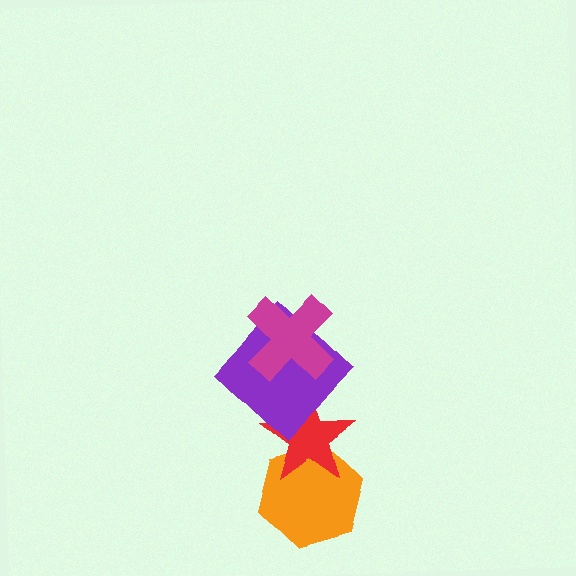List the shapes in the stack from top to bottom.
From top to bottom: the magenta cross, the purple diamond, the red star, the orange hexagon.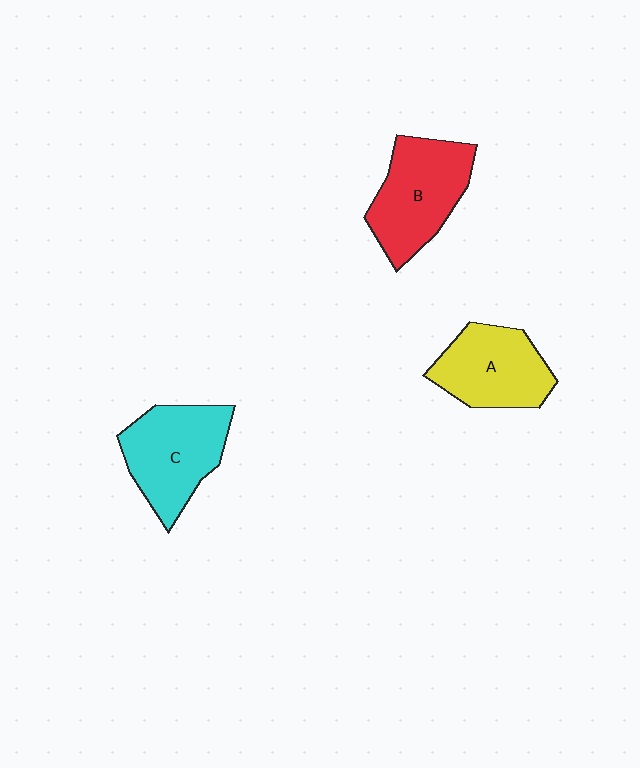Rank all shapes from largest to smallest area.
From largest to smallest: B (red), C (cyan), A (yellow).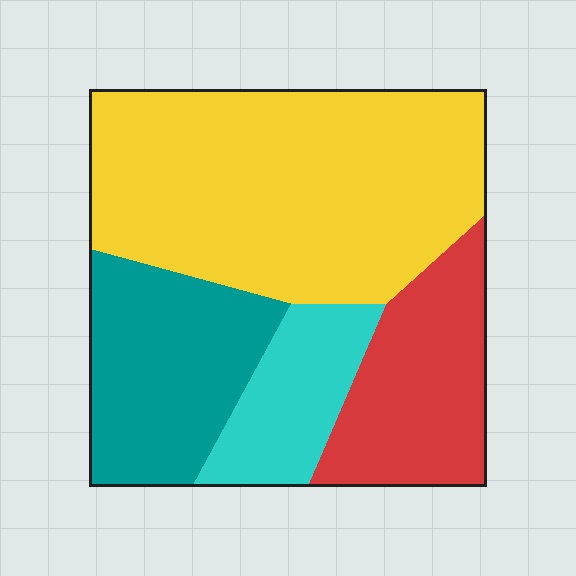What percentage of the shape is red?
Red covers roughly 20% of the shape.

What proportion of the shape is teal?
Teal covers roughly 20% of the shape.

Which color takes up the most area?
Yellow, at roughly 50%.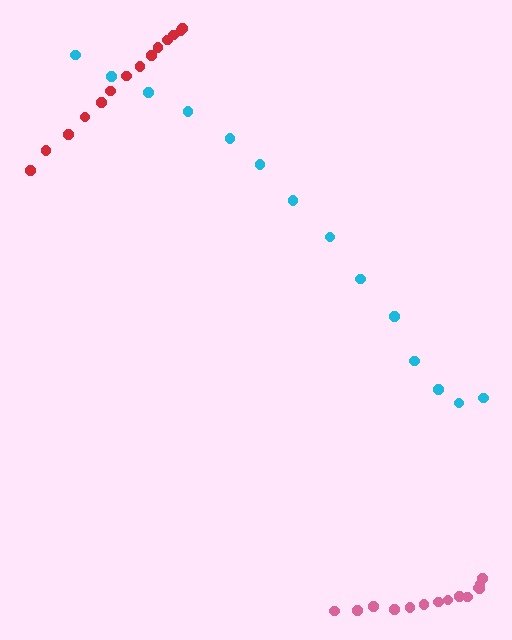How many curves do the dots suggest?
There are 3 distinct paths.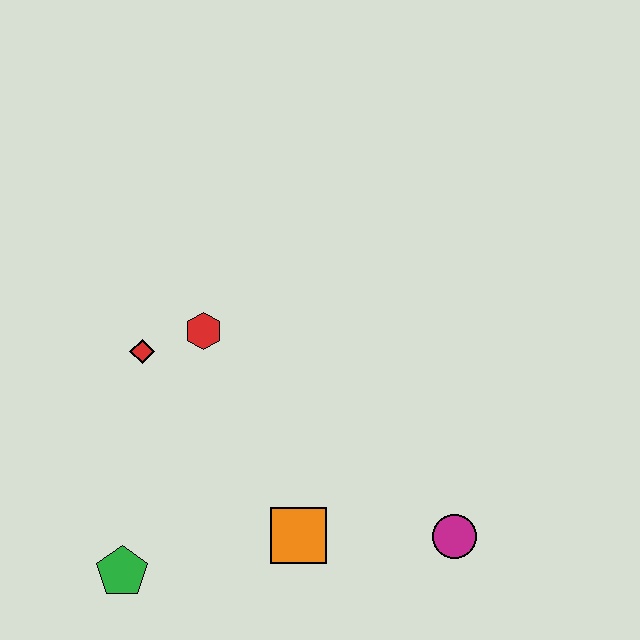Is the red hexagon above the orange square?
Yes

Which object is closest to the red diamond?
The red hexagon is closest to the red diamond.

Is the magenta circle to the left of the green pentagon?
No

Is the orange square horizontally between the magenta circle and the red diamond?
Yes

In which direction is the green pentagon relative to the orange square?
The green pentagon is to the left of the orange square.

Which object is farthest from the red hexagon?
The magenta circle is farthest from the red hexagon.